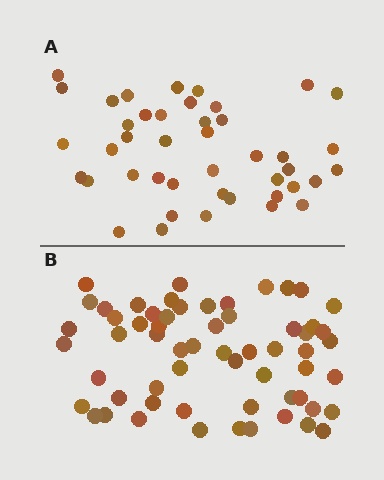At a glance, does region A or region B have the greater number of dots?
Region B (the bottom region) has more dots.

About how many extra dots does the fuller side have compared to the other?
Region B has approximately 15 more dots than region A.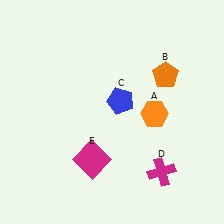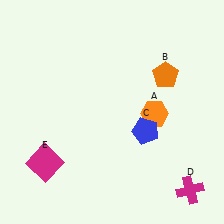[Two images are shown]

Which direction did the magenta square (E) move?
The magenta square (E) moved left.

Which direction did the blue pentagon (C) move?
The blue pentagon (C) moved down.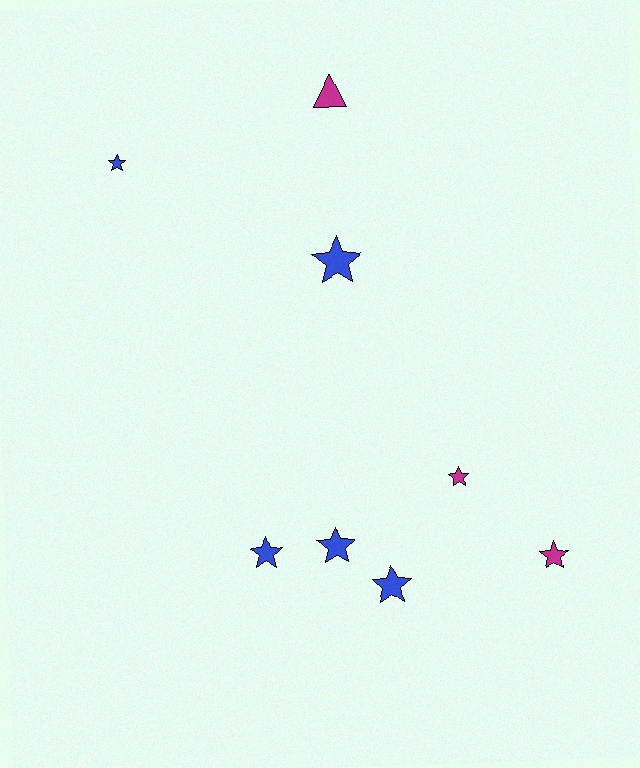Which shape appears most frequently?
Star, with 7 objects.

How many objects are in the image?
There are 8 objects.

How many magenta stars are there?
There are 2 magenta stars.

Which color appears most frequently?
Blue, with 5 objects.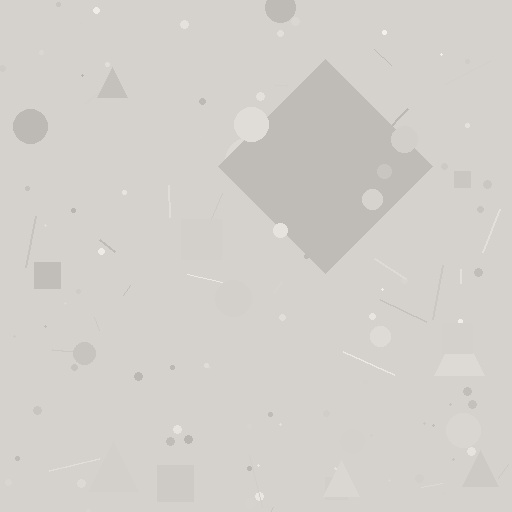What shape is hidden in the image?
A diamond is hidden in the image.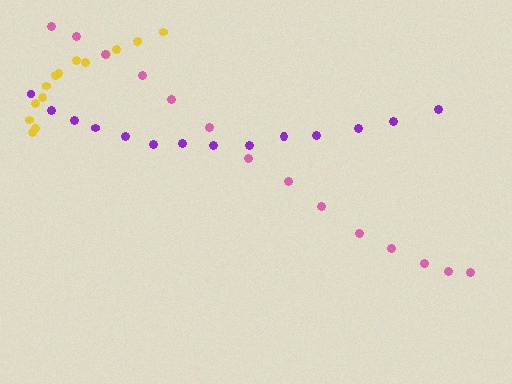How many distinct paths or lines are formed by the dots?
There are 3 distinct paths.